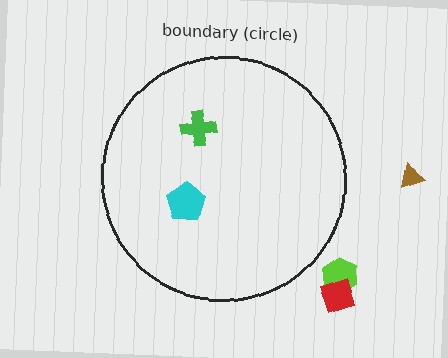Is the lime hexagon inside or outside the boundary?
Outside.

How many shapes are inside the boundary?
2 inside, 3 outside.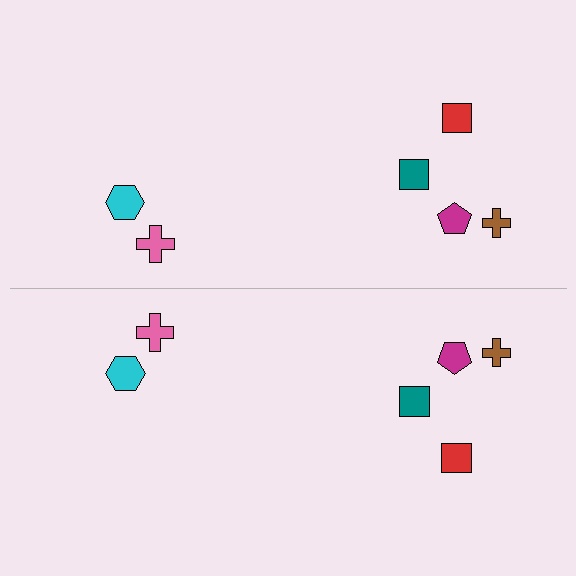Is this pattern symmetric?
Yes, this pattern has bilateral (reflection) symmetry.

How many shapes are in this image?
There are 12 shapes in this image.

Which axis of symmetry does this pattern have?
The pattern has a horizontal axis of symmetry running through the center of the image.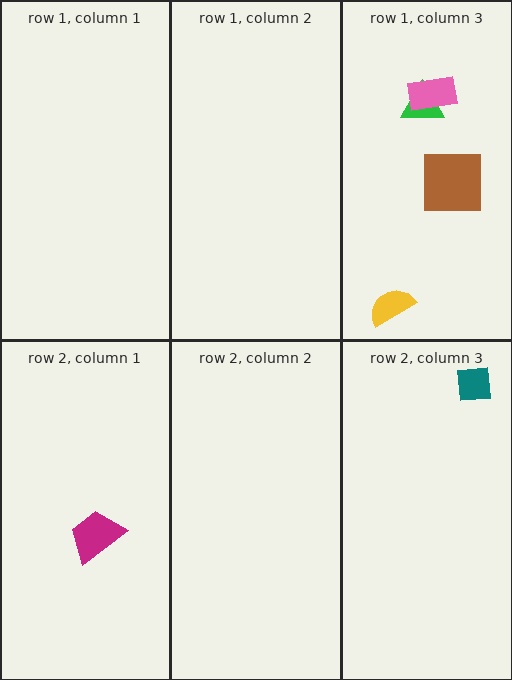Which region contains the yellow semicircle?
The row 1, column 3 region.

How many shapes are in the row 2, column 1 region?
1.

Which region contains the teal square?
The row 2, column 3 region.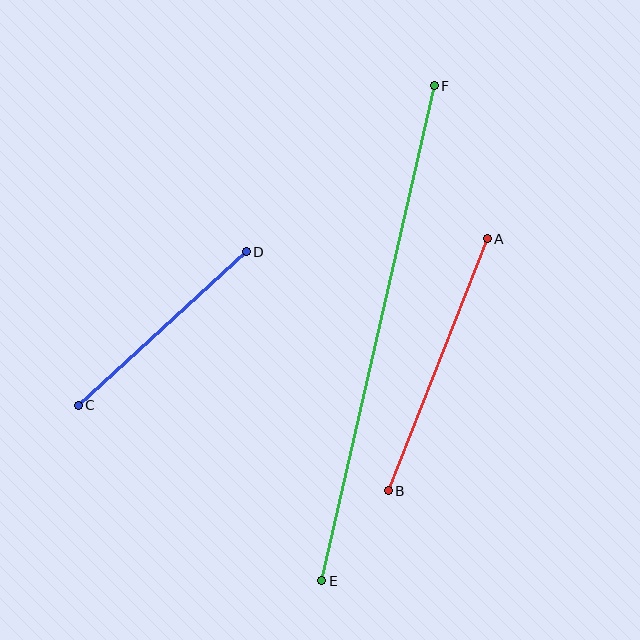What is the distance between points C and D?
The distance is approximately 228 pixels.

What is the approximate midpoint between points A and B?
The midpoint is at approximately (438, 365) pixels.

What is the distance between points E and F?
The distance is approximately 508 pixels.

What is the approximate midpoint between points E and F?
The midpoint is at approximately (378, 333) pixels.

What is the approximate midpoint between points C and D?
The midpoint is at approximately (162, 328) pixels.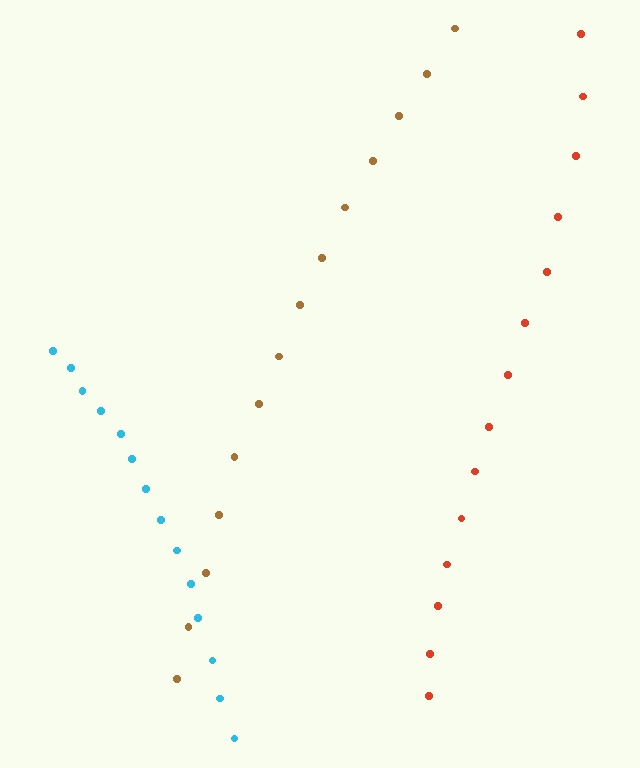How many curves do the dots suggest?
There are 3 distinct paths.